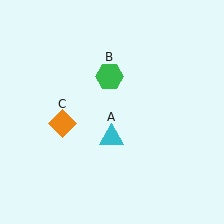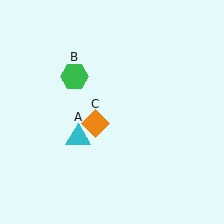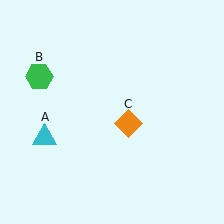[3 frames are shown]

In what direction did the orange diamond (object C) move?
The orange diamond (object C) moved right.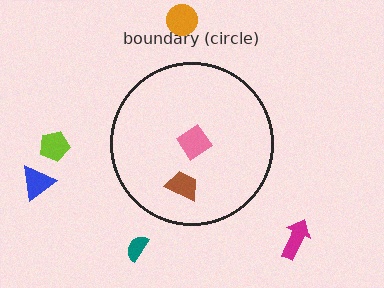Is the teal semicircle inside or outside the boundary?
Outside.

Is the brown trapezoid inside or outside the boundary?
Inside.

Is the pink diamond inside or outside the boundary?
Inside.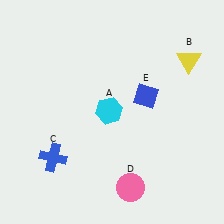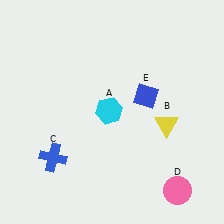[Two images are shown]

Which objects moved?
The objects that moved are: the yellow triangle (B), the pink circle (D).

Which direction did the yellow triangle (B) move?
The yellow triangle (B) moved down.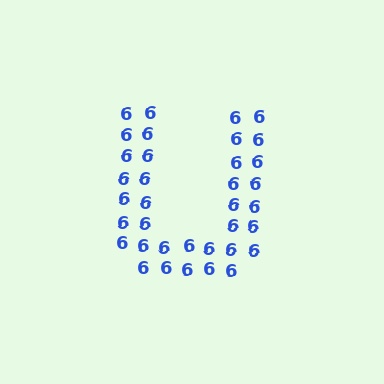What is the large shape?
The large shape is the letter U.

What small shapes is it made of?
It is made of small digit 6's.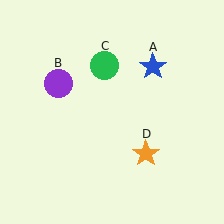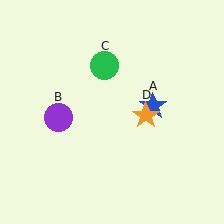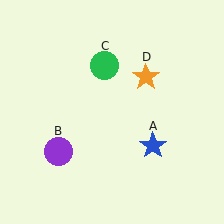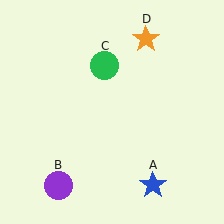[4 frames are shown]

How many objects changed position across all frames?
3 objects changed position: blue star (object A), purple circle (object B), orange star (object D).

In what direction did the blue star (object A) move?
The blue star (object A) moved down.